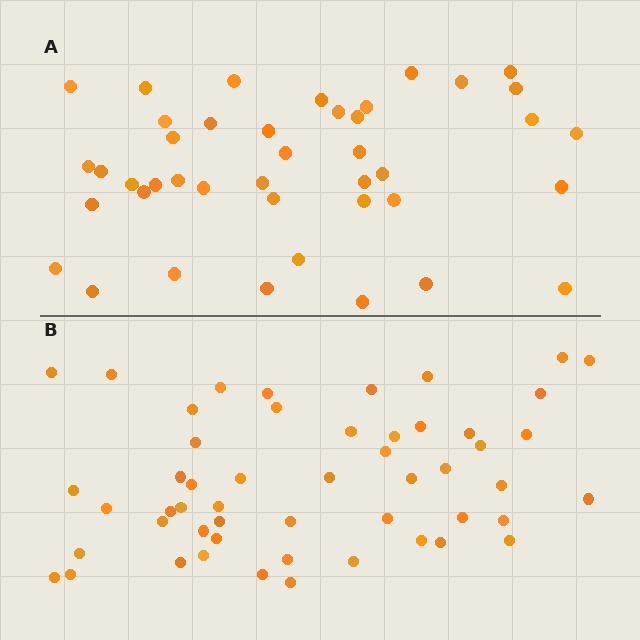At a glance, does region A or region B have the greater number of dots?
Region B (the bottom region) has more dots.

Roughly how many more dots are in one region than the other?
Region B has roughly 10 or so more dots than region A.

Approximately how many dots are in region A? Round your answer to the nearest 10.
About 40 dots. (The exact count is 42, which rounds to 40.)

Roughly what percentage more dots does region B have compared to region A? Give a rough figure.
About 25% more.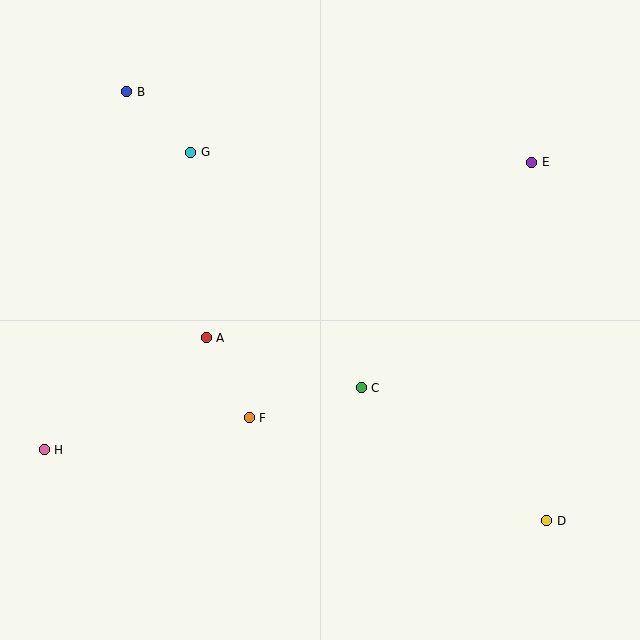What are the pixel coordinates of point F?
Point F is at (249, 418).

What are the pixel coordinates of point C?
Point C is at (361, 388).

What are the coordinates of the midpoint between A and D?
The midpoint between A and D is at (377, 429).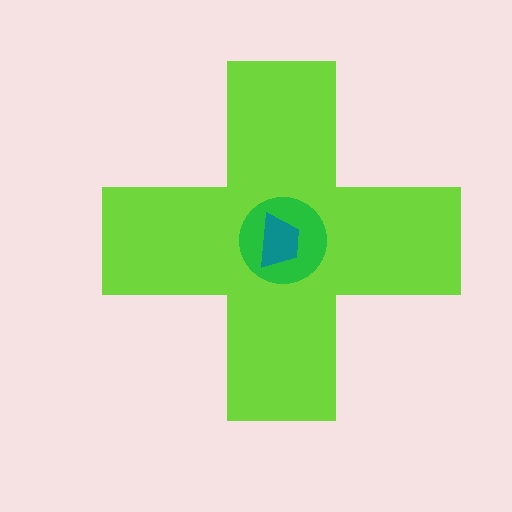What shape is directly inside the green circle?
The teal trapezoid.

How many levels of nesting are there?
3.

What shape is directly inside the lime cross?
The green circle.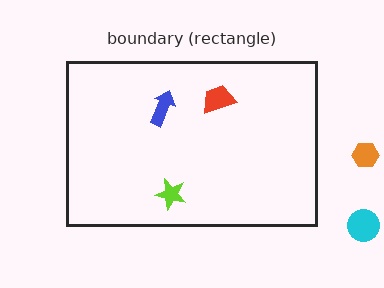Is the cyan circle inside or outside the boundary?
Outside.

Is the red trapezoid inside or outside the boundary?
Inside.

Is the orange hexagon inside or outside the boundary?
Outside.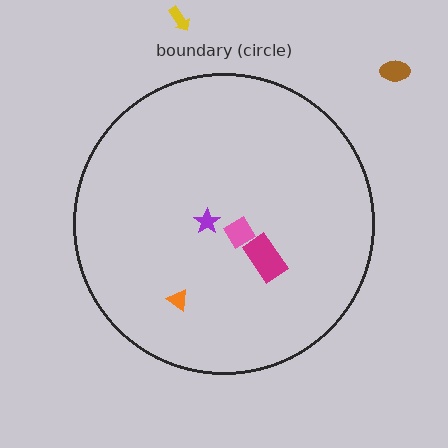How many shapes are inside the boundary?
4 inside, 2 outside.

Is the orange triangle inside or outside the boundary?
Inside.